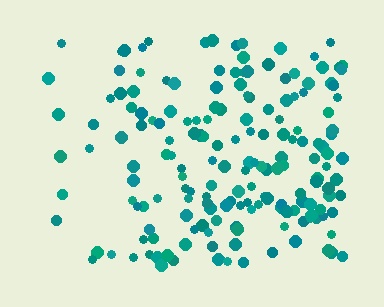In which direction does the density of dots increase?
From left to right, with the right side densest.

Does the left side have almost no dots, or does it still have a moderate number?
Still a moderate number, just noticeably fewer than the right.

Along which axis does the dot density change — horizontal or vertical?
Horizontal.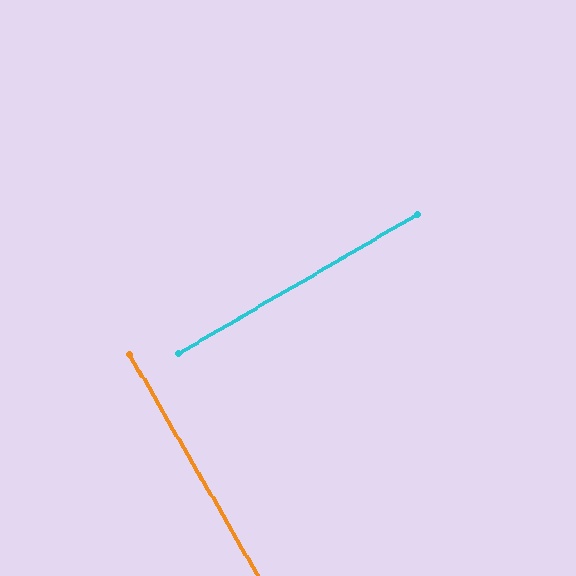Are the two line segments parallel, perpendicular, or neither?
Perpendicular — they meet at approximately 90°.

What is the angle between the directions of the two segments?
Approximately 90 degrees.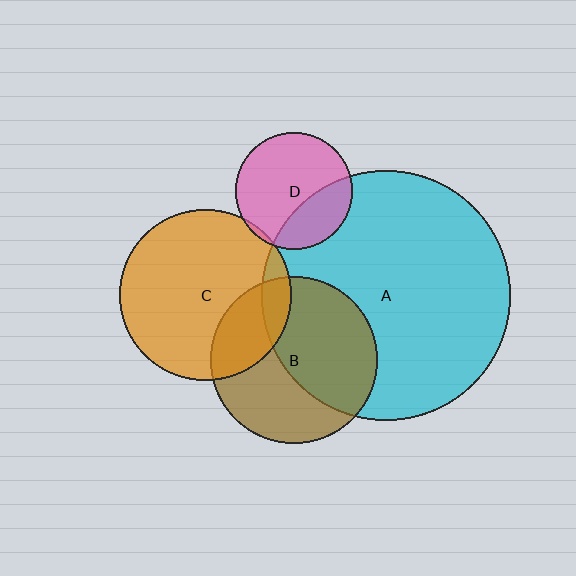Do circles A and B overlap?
Yes.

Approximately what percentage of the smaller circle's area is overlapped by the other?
Approximately 50%.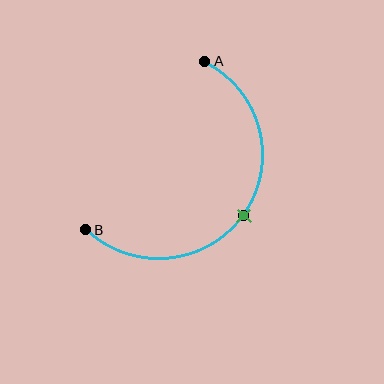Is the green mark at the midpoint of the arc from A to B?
Yes. The green mark lies on the arc at equal arc-length from both A and B — it is the arc midpoint.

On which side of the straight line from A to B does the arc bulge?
The arc bulges below and to the right of the straight line connecting A and B.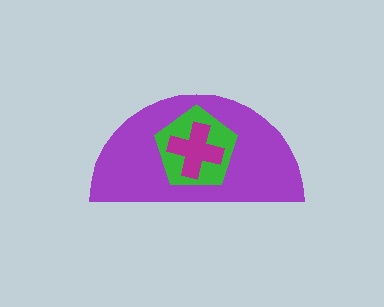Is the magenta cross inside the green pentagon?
Yes.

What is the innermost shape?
The magenta cross.